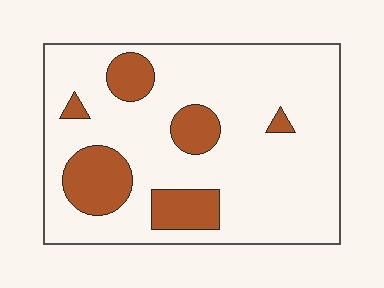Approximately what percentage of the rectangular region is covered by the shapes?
Approximately 20%.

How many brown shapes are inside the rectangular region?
6.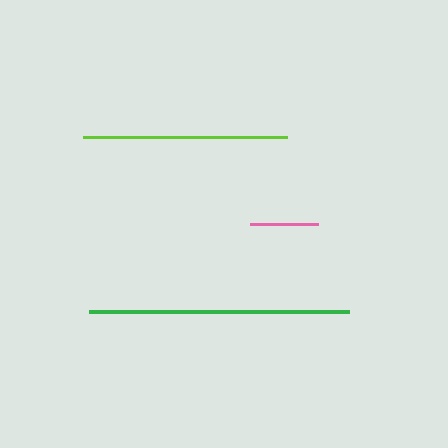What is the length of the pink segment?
The pink segment is approximately 68 pixels long.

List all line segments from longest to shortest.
From longest to shortest: green, lime, pink.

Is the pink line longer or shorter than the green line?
The green line is longer than the pink line.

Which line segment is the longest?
The green line is the longest at approximately 259 pixels.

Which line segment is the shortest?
The pink line is the shortest at approximately 68 pixels.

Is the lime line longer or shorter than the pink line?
The lime line is longer than the pink line.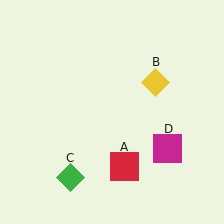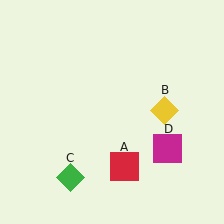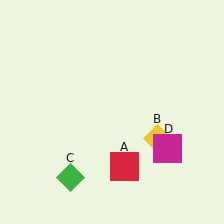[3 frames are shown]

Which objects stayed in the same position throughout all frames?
Red square (object A) and green diamond (object C) and magenta square (object D) remained stationary.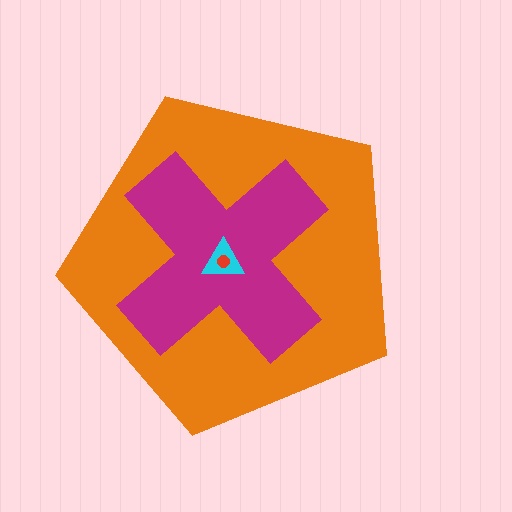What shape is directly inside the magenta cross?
The cyan triangle.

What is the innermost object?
The red circle.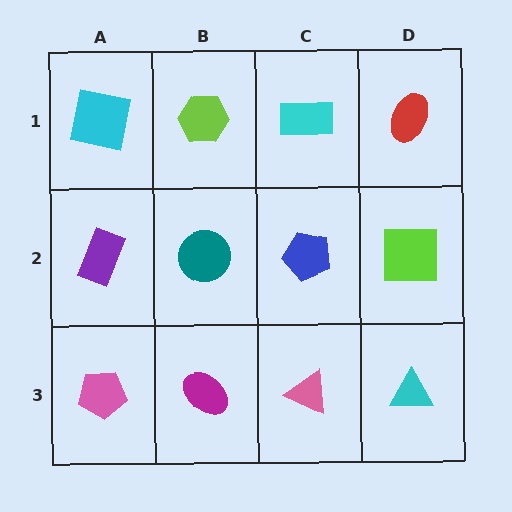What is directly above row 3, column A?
A purple rectangle.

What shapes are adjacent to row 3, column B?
A teal circle (row 2, column B), a pink pentagon (row 3, column A), a pink triangle (row 3, column C).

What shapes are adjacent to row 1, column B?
A teal circle (row 2, column B), a cyan square (row 1, column A), a cyan rectangle (row 1, column C).